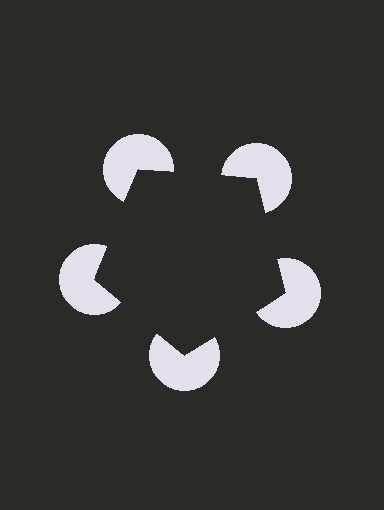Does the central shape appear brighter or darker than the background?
It typically appears slightly darker than the background, even though no actual brightness change is drawn.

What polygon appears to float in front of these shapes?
An illusory pentagon — its edges are inferred from the aligned wedge cuts in the pac-man discs, not physically drawn.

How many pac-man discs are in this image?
There are 5 — one at each vertex of the illusory pentagon.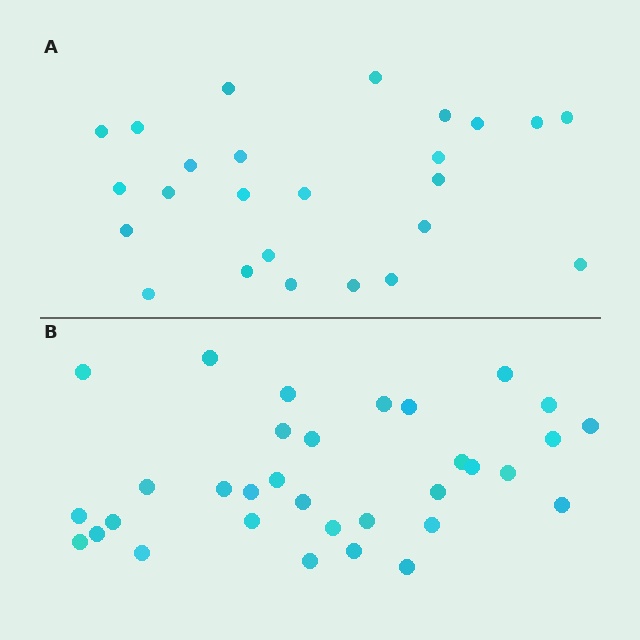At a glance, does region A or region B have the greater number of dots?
Region B (the bottom region) has more dots.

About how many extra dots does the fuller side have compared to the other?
Region B has roughly 8 or so more dots than region A.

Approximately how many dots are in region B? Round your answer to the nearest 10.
About 30 dots. (The exact count is 33, which rounds to 30.)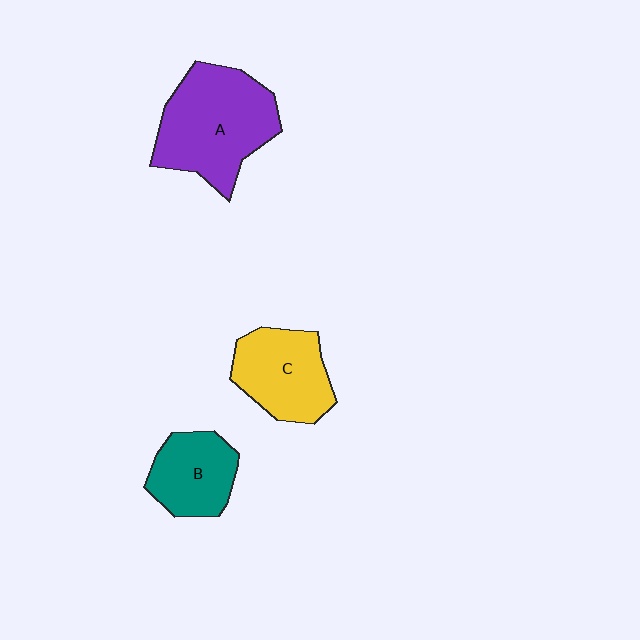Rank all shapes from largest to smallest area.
From largest to smallest: A (purple), C (yellow), B (teal).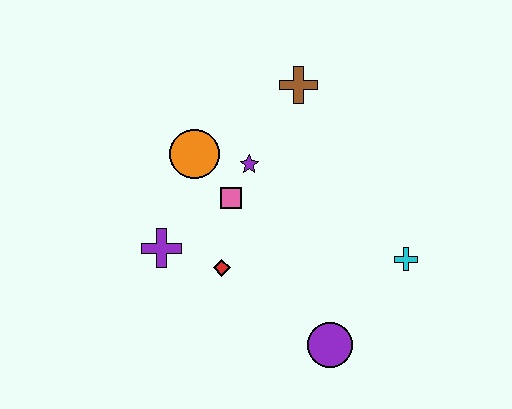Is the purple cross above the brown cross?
No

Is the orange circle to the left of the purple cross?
No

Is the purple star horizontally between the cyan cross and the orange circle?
Yes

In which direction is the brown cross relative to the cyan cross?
The brown cross is above the cyan cross.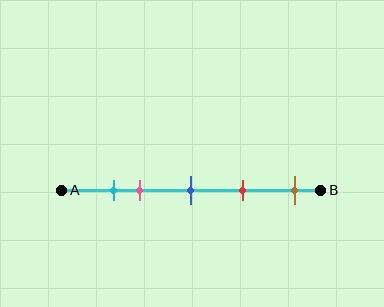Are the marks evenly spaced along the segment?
No, the marks are not evenly spaced.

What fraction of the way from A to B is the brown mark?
The brown mark is approximately 90% (0.9) of the way from A to B.